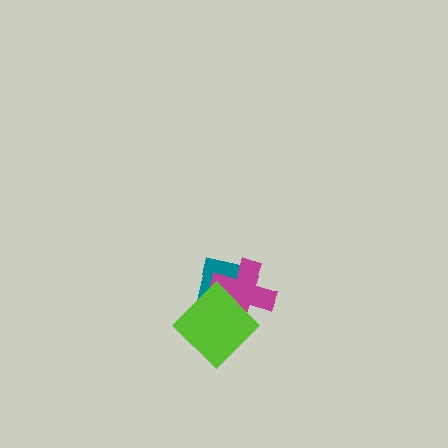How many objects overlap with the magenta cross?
2 objects overlap with the magenta cross.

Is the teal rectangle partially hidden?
Yes, it is partially covered by another shape.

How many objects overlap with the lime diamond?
2 objects overlap with the lime diamond.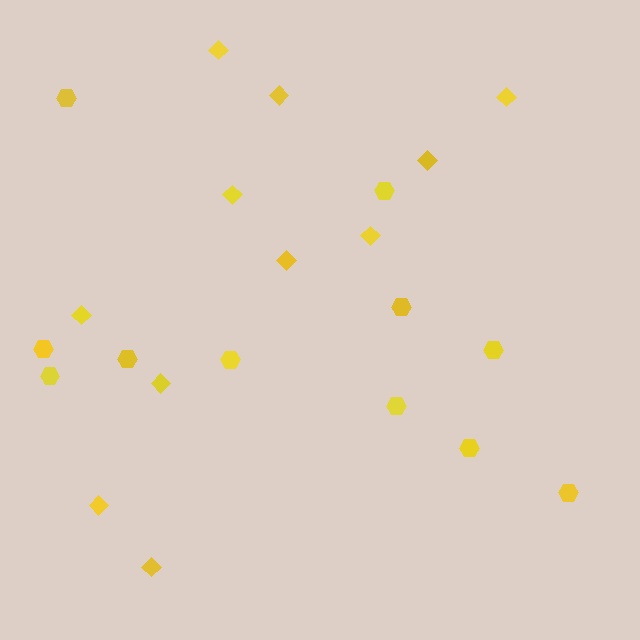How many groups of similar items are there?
There are 2 groups: one group of hexagons (11) and one group of diamonds (11).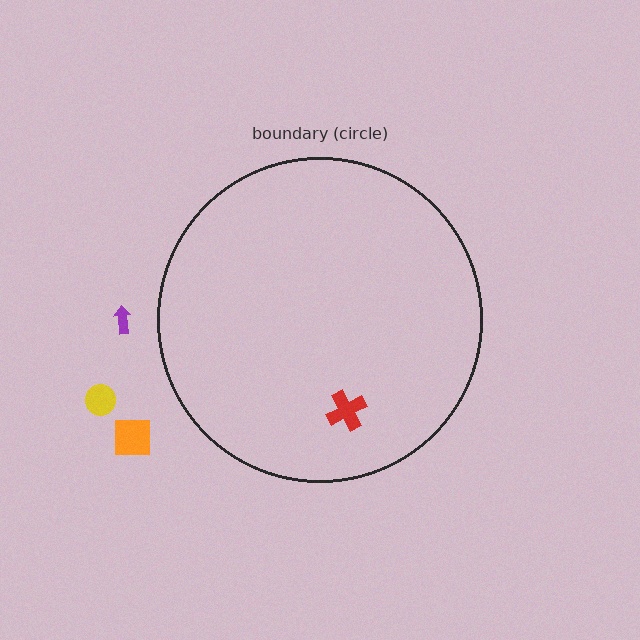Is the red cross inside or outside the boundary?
Inside.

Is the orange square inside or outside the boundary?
Outside.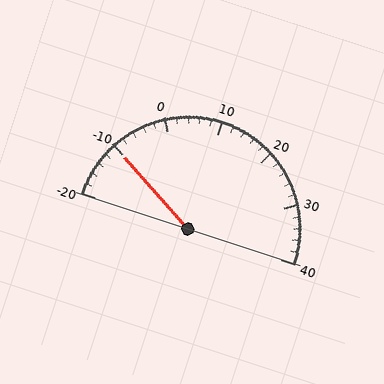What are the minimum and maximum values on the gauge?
The gauge ranges from -20 to 40.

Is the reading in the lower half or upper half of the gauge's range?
The reading is in the lower half of the range (-20 to 40).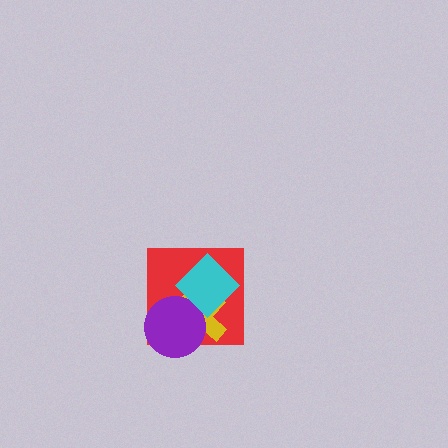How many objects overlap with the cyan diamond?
3 objects overlap with the cyan diamond.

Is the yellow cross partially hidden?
Yes, it is partially covered by another shape.